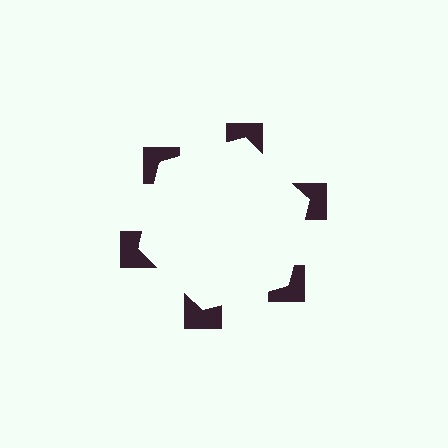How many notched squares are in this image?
There are 6 — one at each vertex of the illusory hexagon.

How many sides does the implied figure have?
6 sides.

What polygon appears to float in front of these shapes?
An illusory hexagon — its edges are inferred from the aligned wedge cuts in the notched squares, not physically drawn.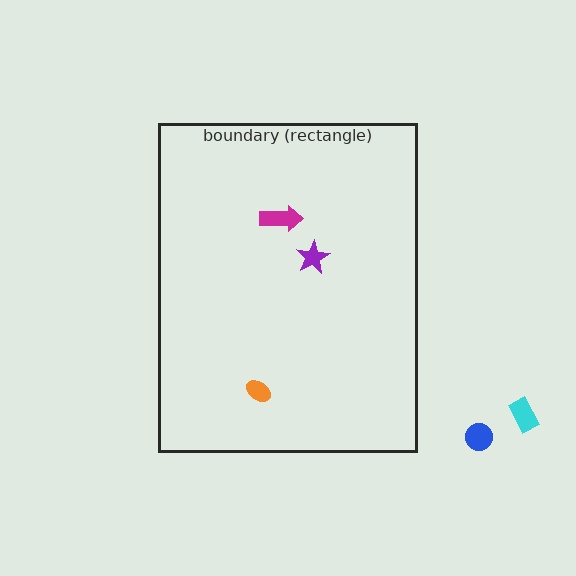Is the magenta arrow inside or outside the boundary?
Inside.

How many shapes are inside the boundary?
3 inside, 2 outside.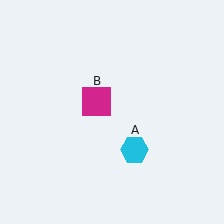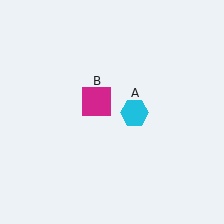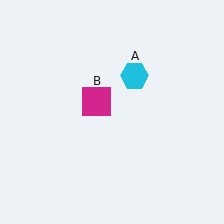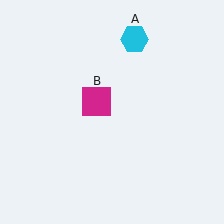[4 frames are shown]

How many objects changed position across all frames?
1 object changed position: cyan hexagon (object A).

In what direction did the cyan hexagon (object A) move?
The cyan hexagon (object A) moved up.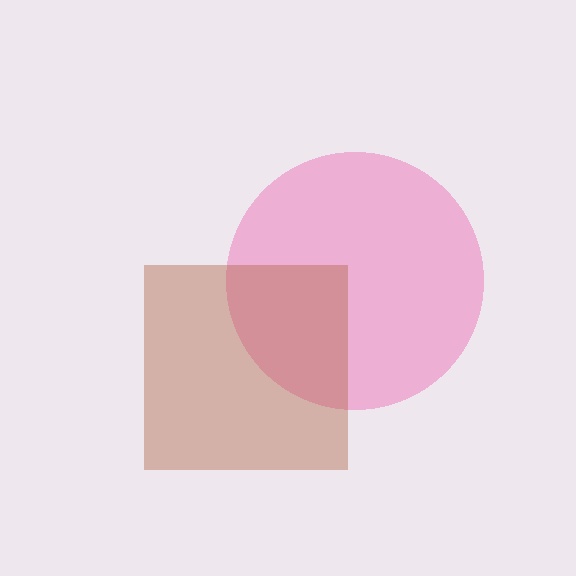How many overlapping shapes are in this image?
There are 2 overlapping shapes in the image.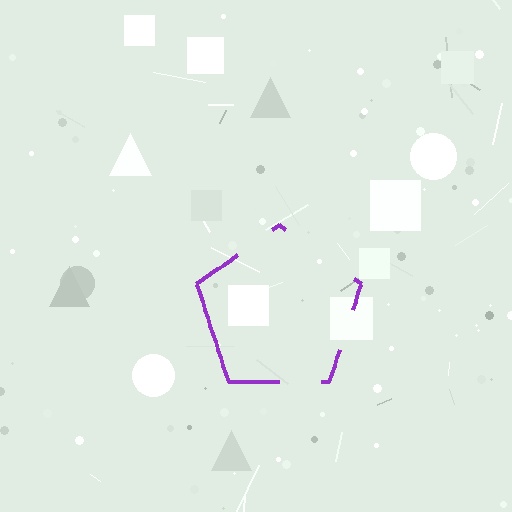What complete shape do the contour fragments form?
The contour fragments form a pentagon.